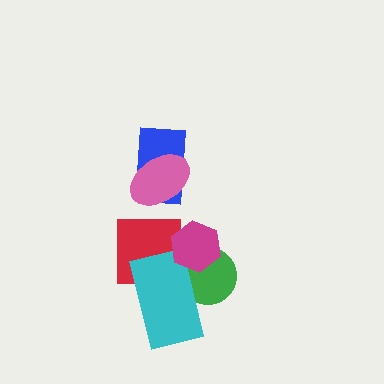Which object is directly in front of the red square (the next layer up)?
The cyan rectangle is directly in front of the red square.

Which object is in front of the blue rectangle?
The pink ellipse is in front of the blue rectangle.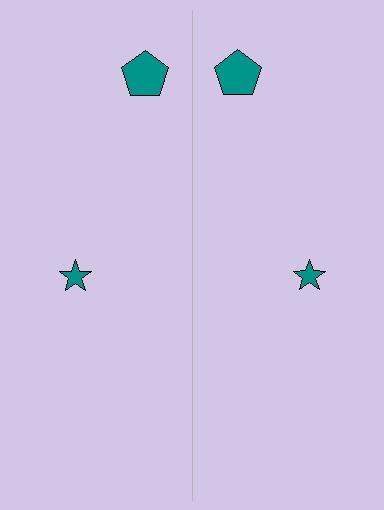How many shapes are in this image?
There are 4 shapes in this image.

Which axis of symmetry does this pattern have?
The pattern has a vertical axis of symmetry running through the center of the image.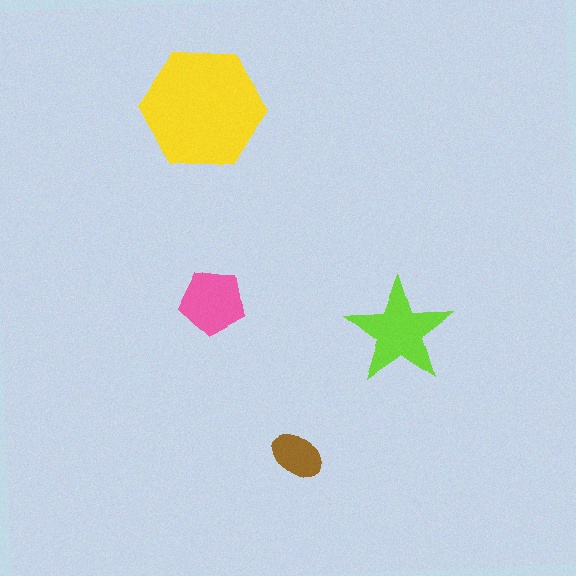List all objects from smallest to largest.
The brown ellipse, the pink pentagon, the lime star, the yellow hexagon.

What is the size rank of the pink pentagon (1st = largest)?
3rd.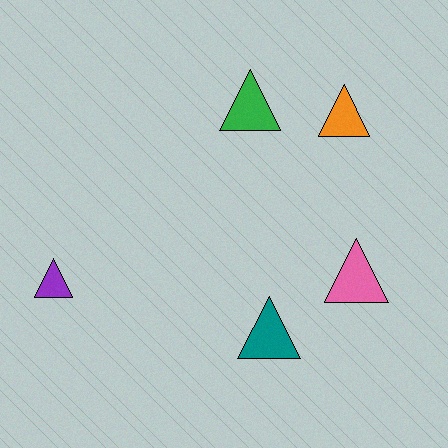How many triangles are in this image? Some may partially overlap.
There are 5 triangles.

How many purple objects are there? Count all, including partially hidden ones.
There is 1 purple object.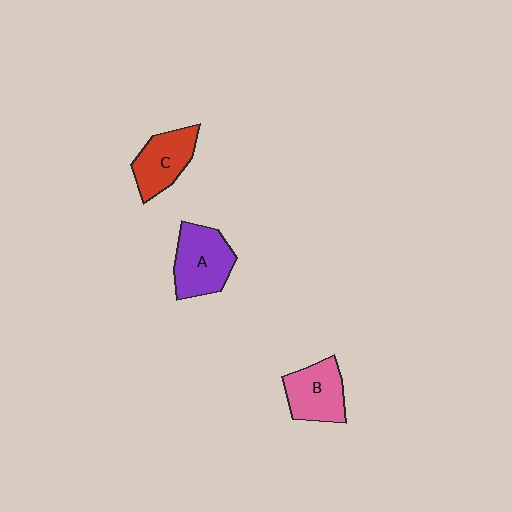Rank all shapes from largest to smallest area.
From largest to smallest: A (purple), B (pink), C (red).